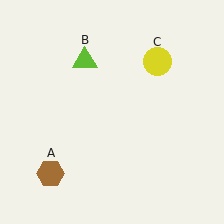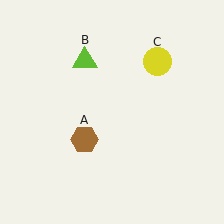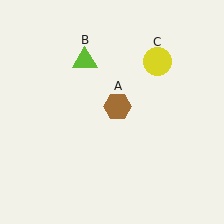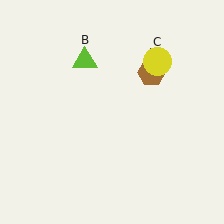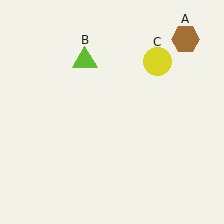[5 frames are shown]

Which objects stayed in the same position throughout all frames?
Lime triangle (object B) and yellow circle (object C) remained stationary.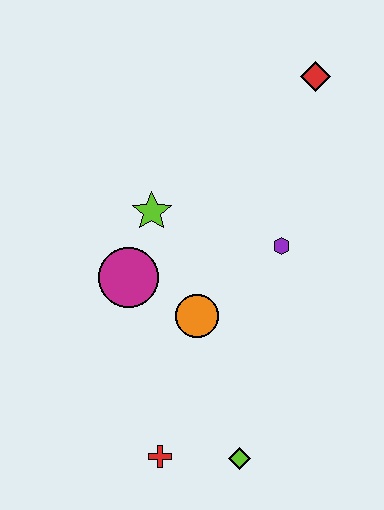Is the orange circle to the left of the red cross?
No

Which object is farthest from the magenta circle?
The red diamond is farthest from the magenta circle.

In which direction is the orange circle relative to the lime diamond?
The orange circle is above the lime diamond.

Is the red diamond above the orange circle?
Yes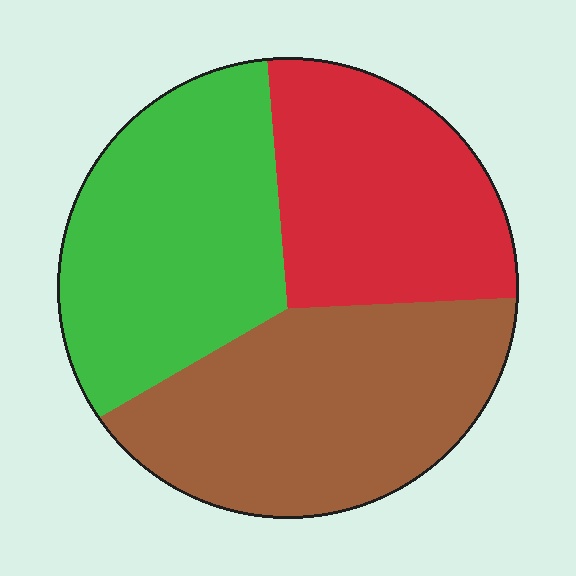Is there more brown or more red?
Brown.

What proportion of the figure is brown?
Brown takes up between a third and a half of the figure.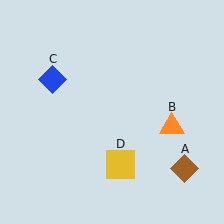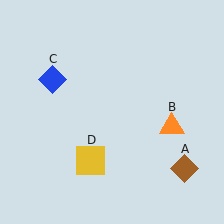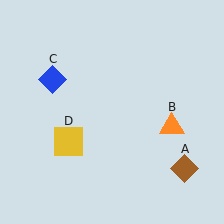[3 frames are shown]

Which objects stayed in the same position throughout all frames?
Brown diamond (object A) and orange triangle (object B) and blue diamond (object C) remained stationary.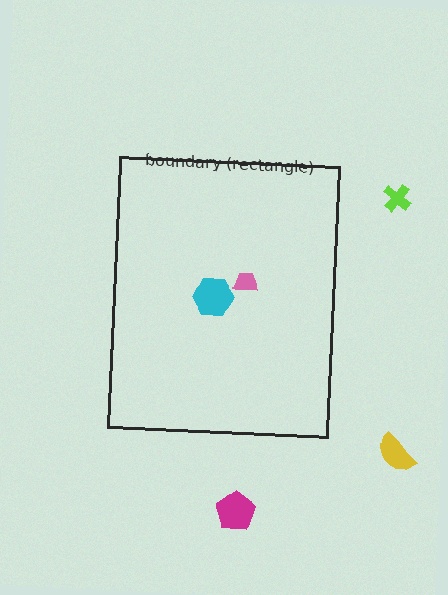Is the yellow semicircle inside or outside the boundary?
Outside.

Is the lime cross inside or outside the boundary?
Outside.